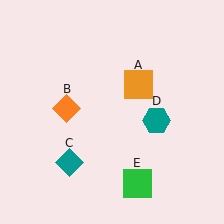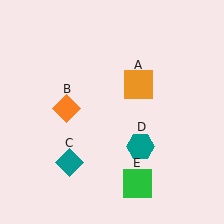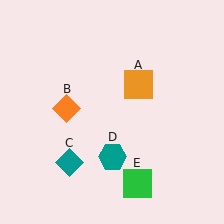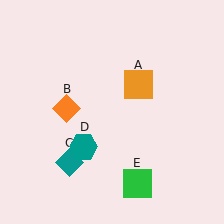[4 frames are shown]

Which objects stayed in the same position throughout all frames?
Orange square (object A) and orange diamond (object B) and teal diamond (object C) and green square (object E) remained stationary.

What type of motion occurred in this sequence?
The teal hexagon (object D) rotated clockwise around the center of the scene.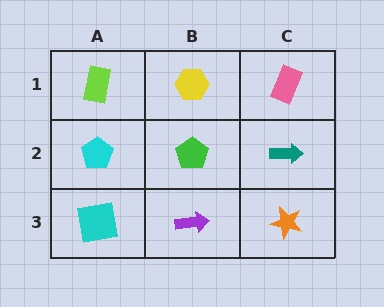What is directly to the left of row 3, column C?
A purple arrow.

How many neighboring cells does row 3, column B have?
3.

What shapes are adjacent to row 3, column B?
A green pentagon (row 2, column B), a cyan square (row 3, column A), an orange star (row 3, column C).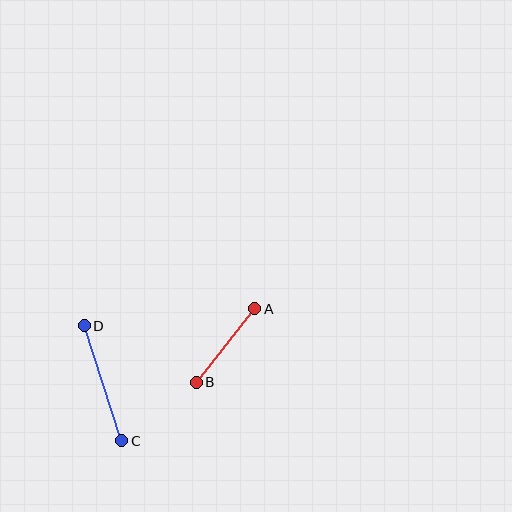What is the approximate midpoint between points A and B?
The midpoint is at approximately (225, 345) pixels.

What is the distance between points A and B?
The distance is approximately 94 pixels.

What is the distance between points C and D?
The distance is approximately 121 pixels.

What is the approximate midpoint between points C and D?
The midpoint is at approximately (103, 383) pixels.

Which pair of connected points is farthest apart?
Points C and D are farthest apart.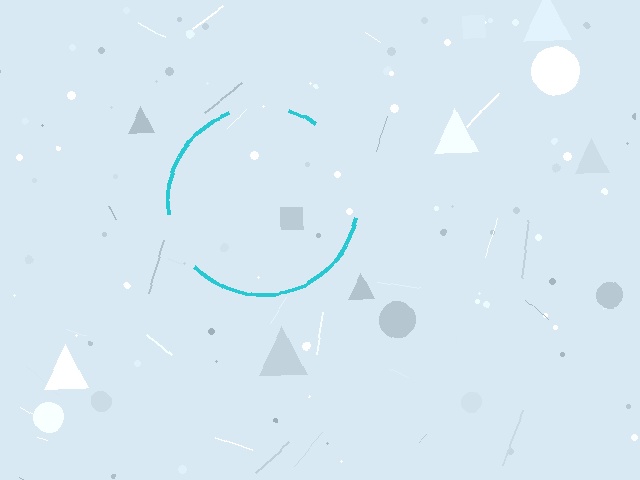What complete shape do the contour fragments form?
The contour fragments form a circle.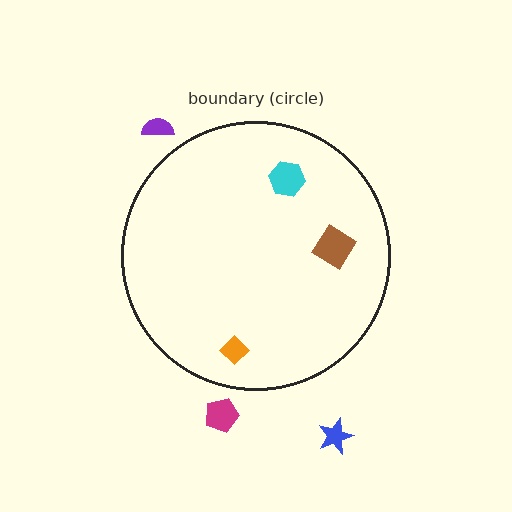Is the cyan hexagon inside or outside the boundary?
Inside.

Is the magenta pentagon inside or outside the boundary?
Outside.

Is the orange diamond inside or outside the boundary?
Inside.